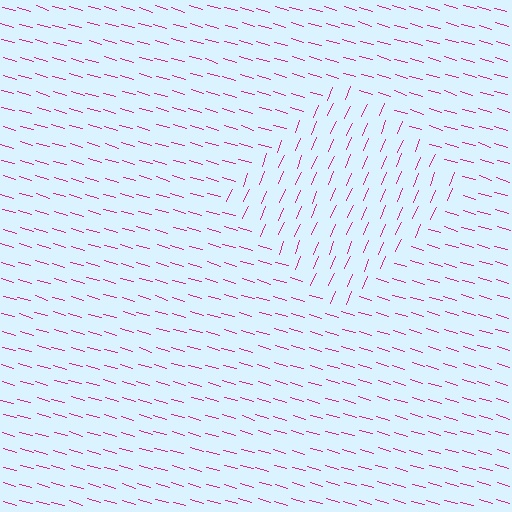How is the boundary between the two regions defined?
The boundary is defined purely by a change in line orientation (approximately 84 degrees difference). All lines are the same color and thickness.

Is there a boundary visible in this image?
Yes, there is a texture boundary formed by a change in line orientation.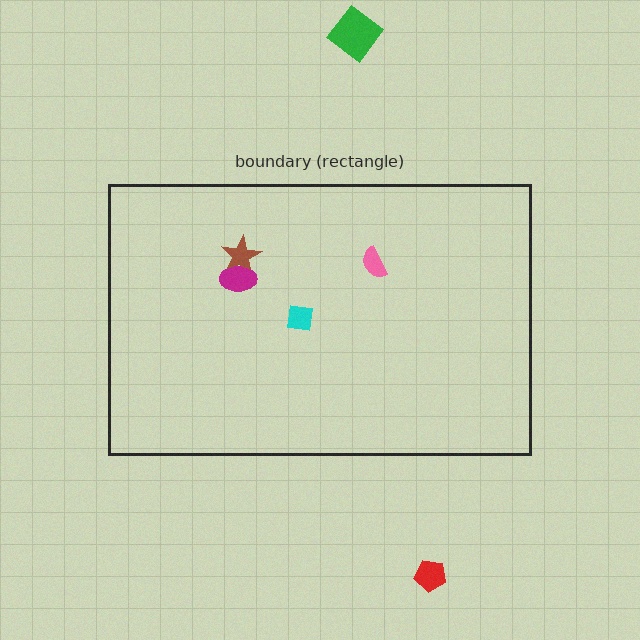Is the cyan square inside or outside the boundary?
Inside.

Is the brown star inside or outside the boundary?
Inside.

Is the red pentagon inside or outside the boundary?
Outside.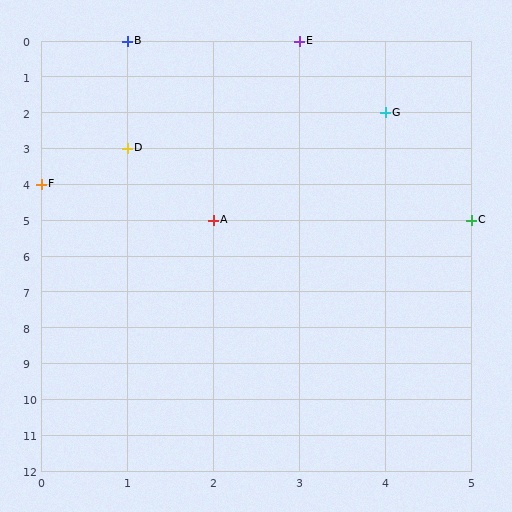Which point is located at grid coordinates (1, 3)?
Point D is at (1, 3).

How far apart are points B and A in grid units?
Points B and A are 1 column and 5 rows apart (about 5.1 grid units diagonally).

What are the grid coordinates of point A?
Point A is at grid coordinates (2, 5).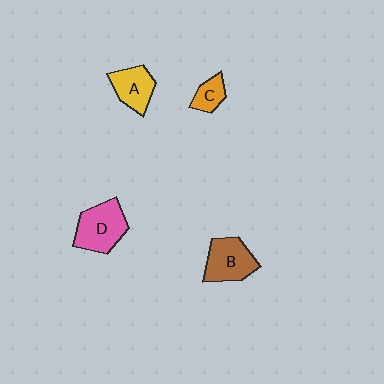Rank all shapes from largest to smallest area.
From largest to smallest: D (pink), B (brown), A (yellow), C (orange).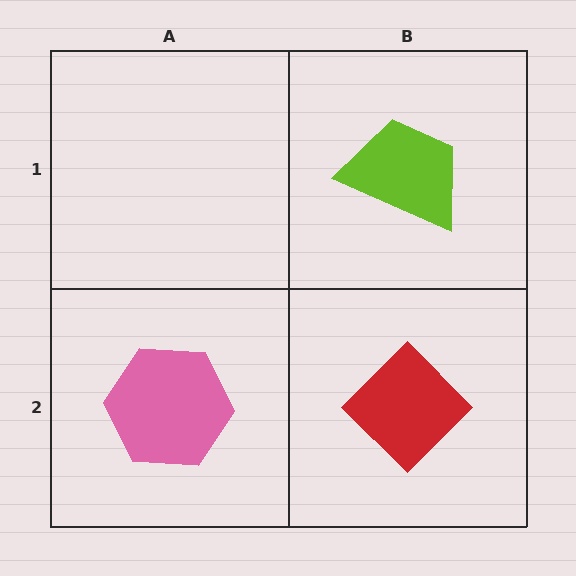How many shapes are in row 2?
2 shapes.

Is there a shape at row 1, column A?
No, that cell is empty.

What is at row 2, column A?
A pink hexagon.